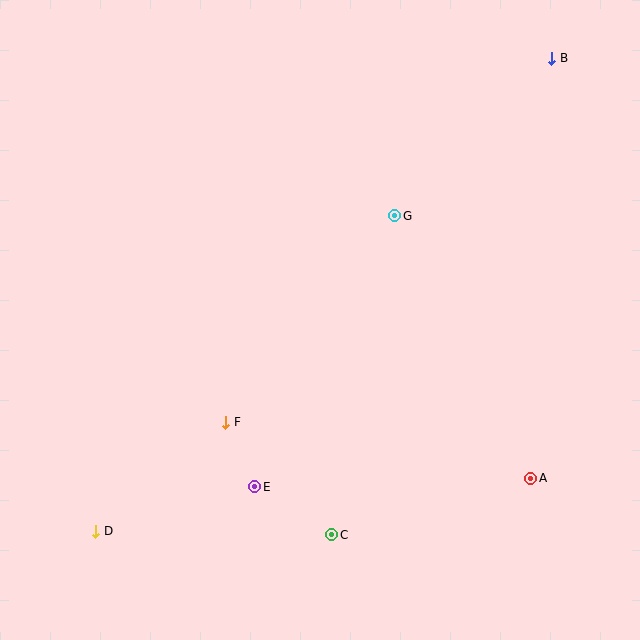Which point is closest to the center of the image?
Point G at (395, 216) is closest to the center.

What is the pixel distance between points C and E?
The distance between C and E is 90 pixels.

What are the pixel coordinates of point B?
Point B is at (552, 58).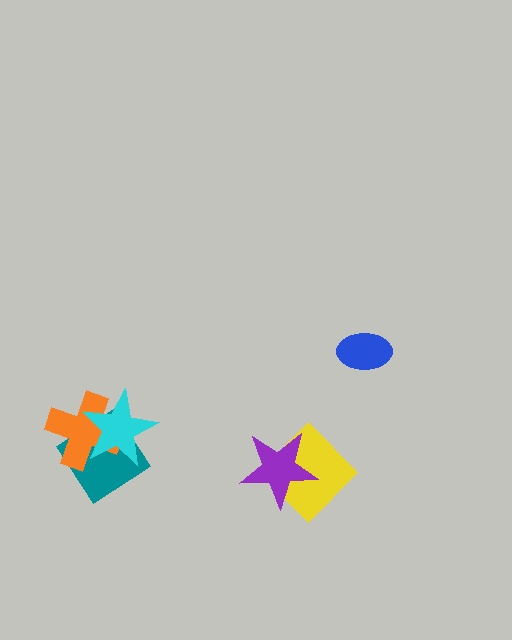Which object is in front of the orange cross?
The cyan star is in front of the orange cross.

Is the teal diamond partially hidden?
Yes, it is partially covered by another shape.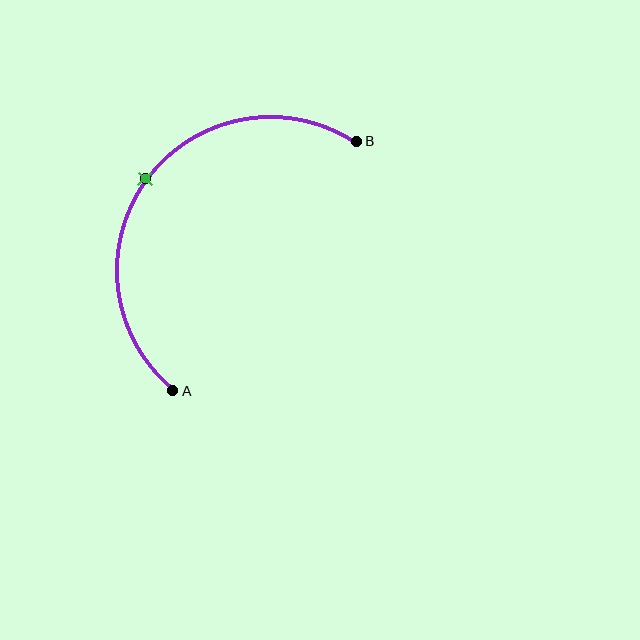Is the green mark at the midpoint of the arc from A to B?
Yes. The green mark lies on the arc at equal arc-length from both A and B — it is the arc midpoint.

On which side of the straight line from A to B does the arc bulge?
The arc bulges above and to the left of the straight line connecting A and B.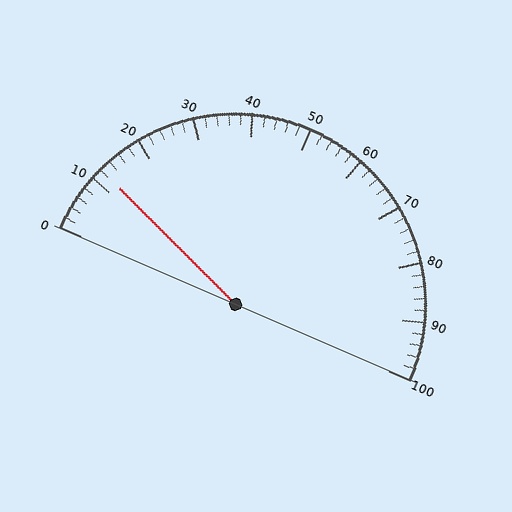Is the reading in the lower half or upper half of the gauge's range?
The reading is in the lower half of the range (0 to 100).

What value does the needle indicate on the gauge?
The needle indicates approximately 12.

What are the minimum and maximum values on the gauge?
The gauge ranges from 0 to 100.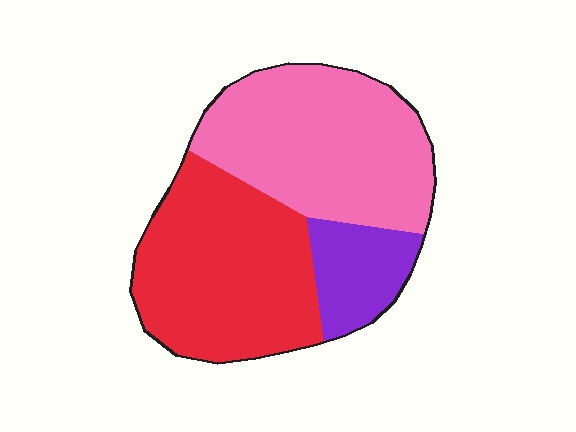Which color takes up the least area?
Purple, at roughly 15%.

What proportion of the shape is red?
Red covers 43% of the shape.